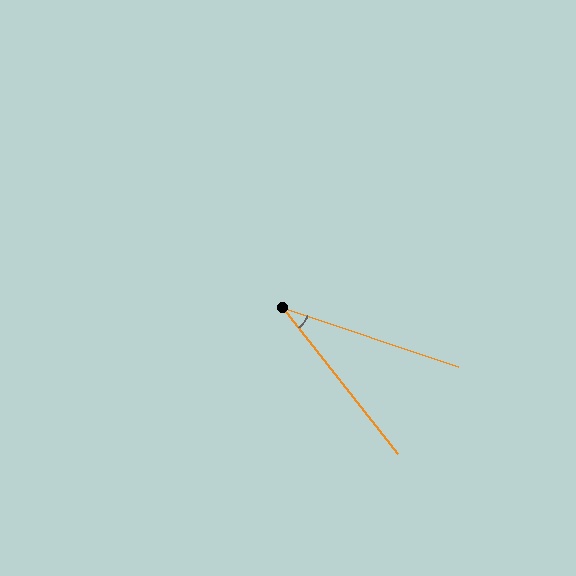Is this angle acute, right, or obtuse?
It is acute.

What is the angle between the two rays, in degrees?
Approximately 33 degrees.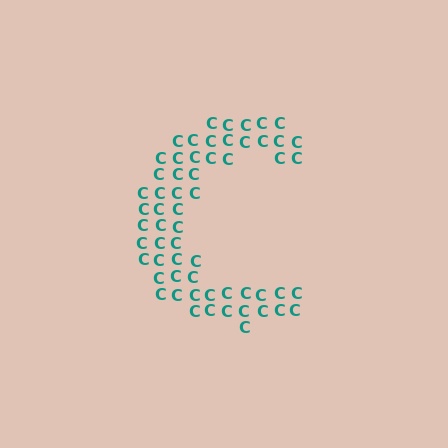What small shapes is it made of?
It is made of small letter C's.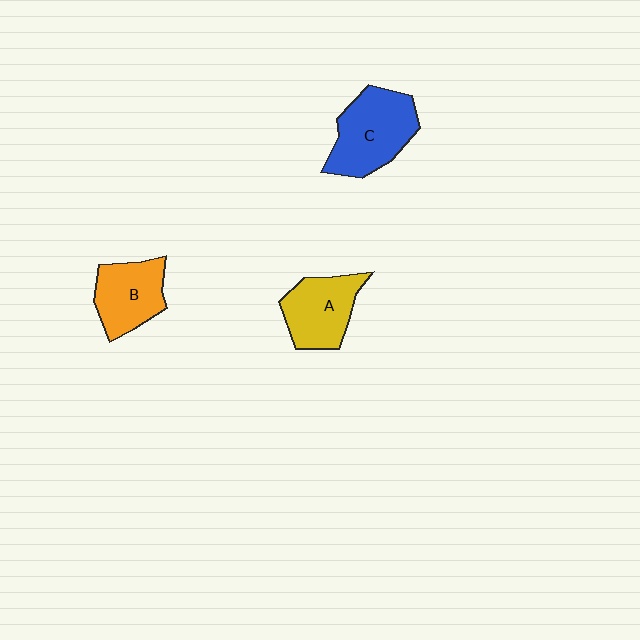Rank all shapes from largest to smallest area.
From largest to smallest: C (blue), A (yellow), B (orange).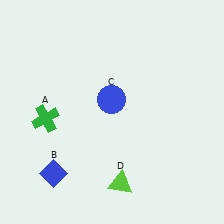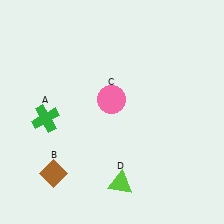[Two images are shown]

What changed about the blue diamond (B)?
In Image 1, B is blue. In Image 2, it changed to brown.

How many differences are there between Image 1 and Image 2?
There are 2 differences between the two images.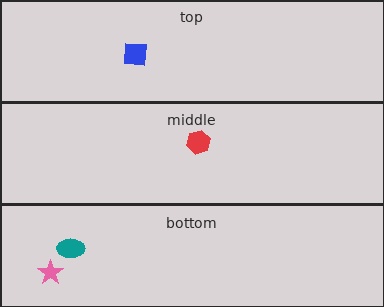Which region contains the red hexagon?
The middle region.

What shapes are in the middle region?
The red hexagon.